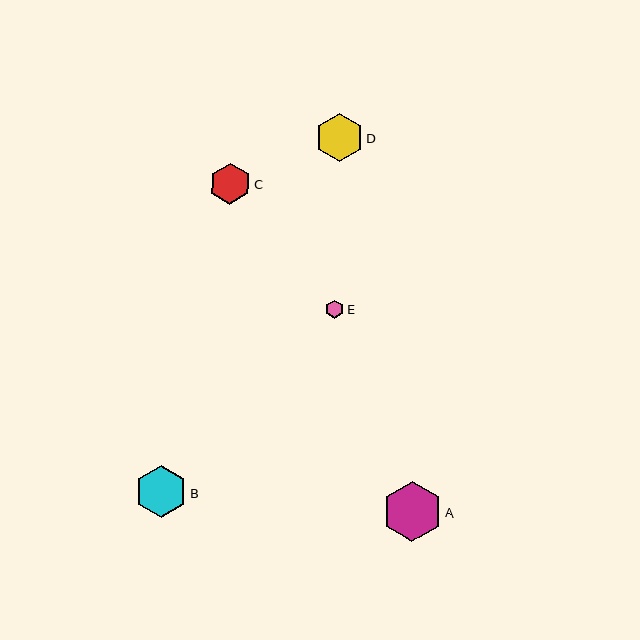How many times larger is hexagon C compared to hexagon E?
Hexagon C is approximately 2.2 times the size of hexagon E.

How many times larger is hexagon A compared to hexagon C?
Hexagon A is approximately 1.5 times the size of hexagon C.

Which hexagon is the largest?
Hexagon A is the largest with a size of approximately 60 pixels.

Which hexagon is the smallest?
Hexagon E is the smallest with a size of approximately 18 pixels.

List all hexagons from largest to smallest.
From largest to smallest: A, B, D, C, E.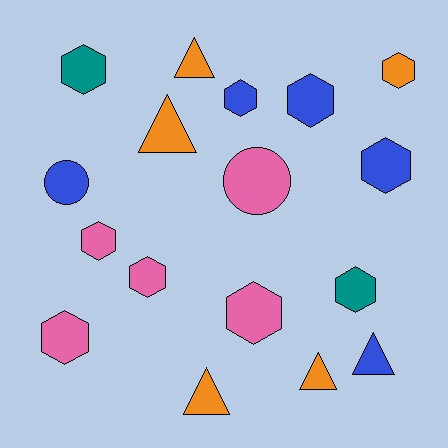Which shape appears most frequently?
Hexagon, with 10 objects.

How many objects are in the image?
There are 17 objects.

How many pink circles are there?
There is 1 pink circle.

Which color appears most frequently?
Orange, with 5 objects.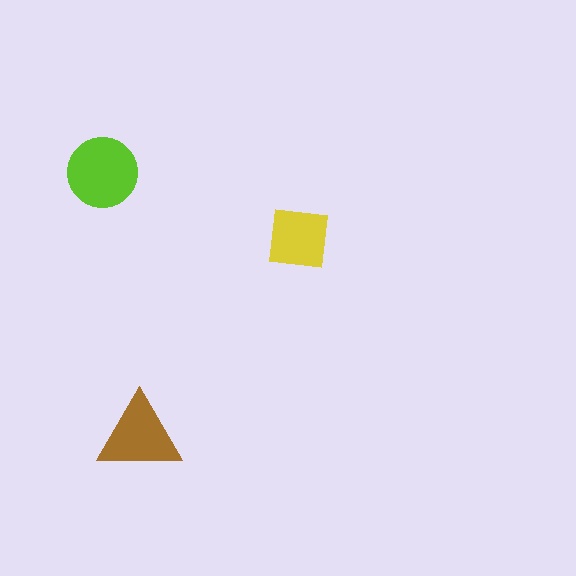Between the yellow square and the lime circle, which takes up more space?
The lime circle.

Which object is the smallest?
The yellow square.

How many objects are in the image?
There are 3 objects in the image.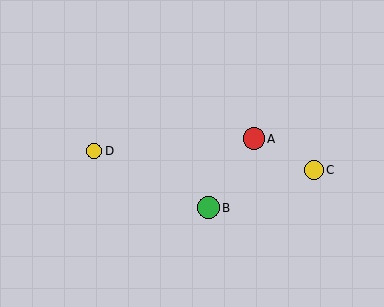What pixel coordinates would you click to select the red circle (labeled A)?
Click at (254, 139) to select the red circle A.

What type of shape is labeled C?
Shape C is a yellow circle.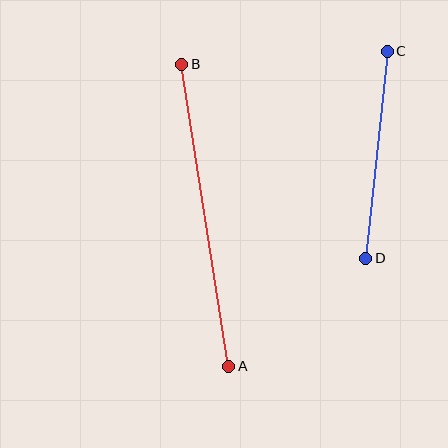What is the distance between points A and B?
The distance is approximately 305 pixels.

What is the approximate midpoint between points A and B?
The midpoint is at approximately (205, 215) pixels.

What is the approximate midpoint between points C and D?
The midpoint is at approximately (376, 155) pixels.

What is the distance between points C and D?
The distance is approximately 209 pixels.